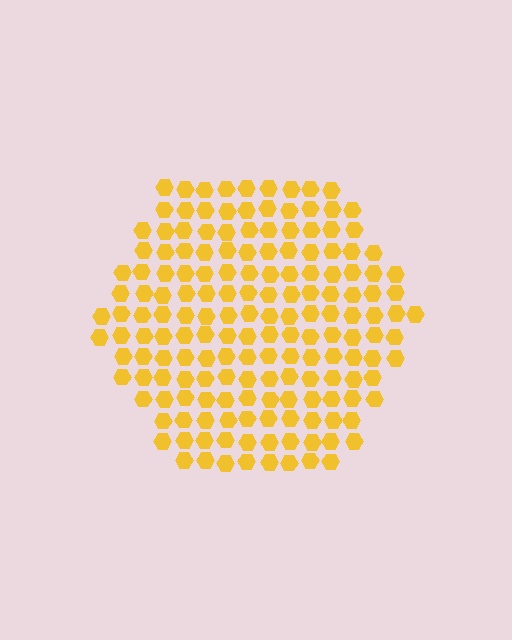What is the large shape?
The large shape is a hexagon.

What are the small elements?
The small elements are hexagons.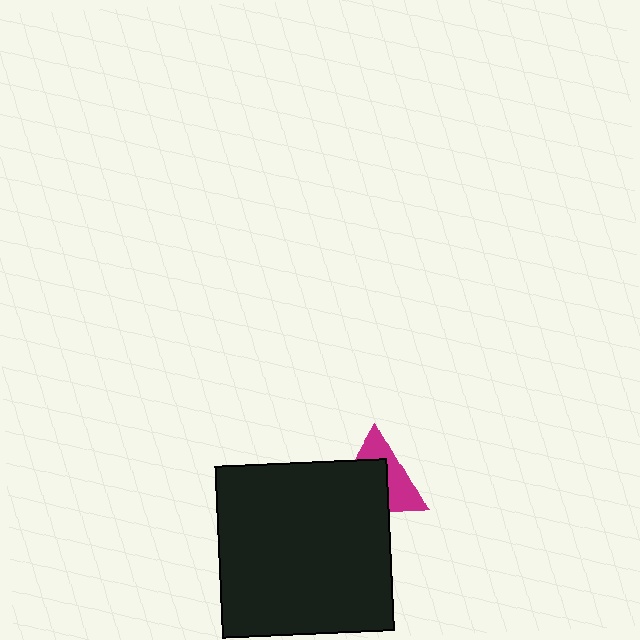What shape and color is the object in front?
The object in front is a black square.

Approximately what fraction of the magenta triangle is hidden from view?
Roughly 55% of the magenta triangle is hidden behind the black square.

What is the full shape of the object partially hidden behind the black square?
The partially hidden object is a magenta triangle.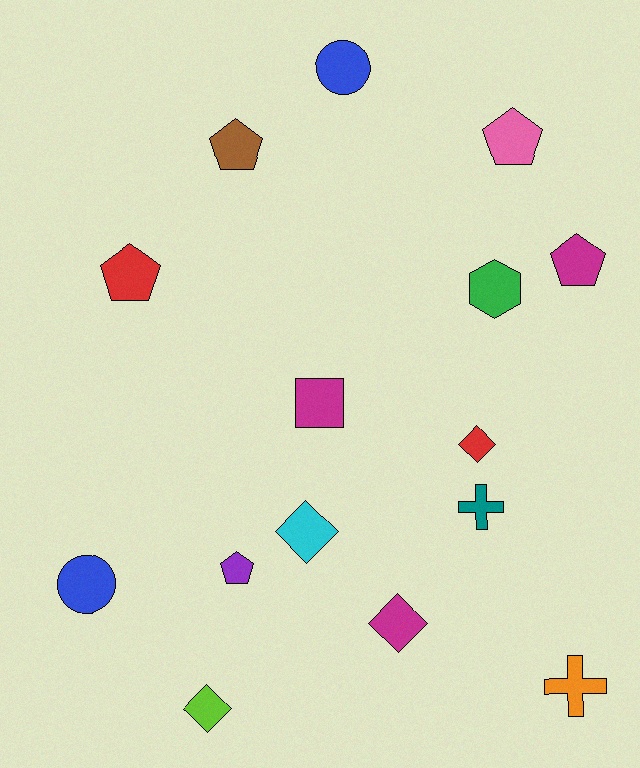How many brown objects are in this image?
There is 1 brown object.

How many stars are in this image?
There are no stars.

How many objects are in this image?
There are 15 objects.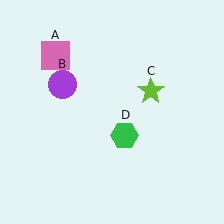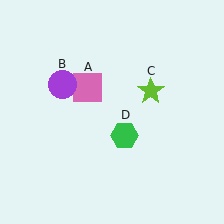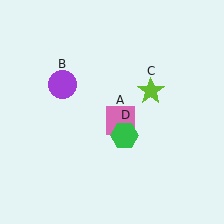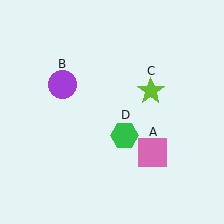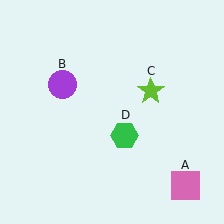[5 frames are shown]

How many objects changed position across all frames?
1 object changed position: pink square (object A).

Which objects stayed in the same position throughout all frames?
Purple circle (object B) and lime star (object C) and green hexagon (object D) remained stationary.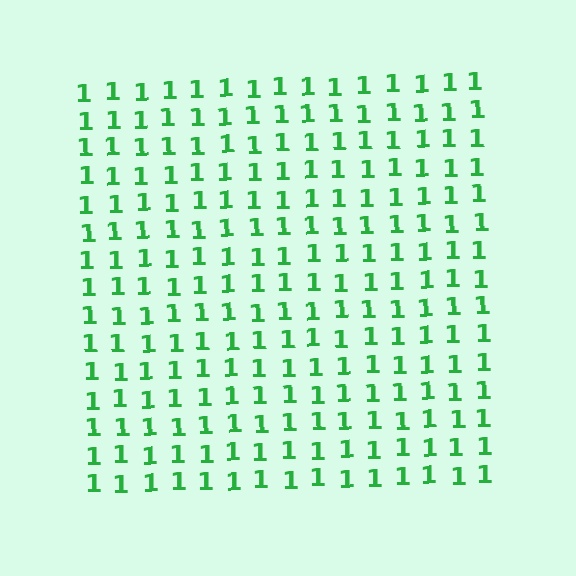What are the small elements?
The small elements are digit 1's.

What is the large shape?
The large shape is a square.